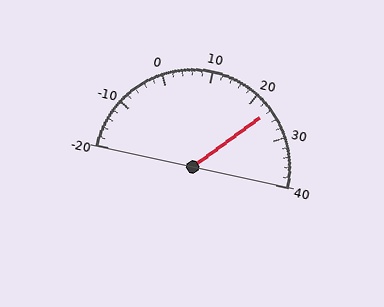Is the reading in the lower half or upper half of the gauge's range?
The reading is in the upper half of the range (-20 to 40).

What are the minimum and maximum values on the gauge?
The gauge ranges from -20 to 40.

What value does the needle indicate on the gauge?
The needle indicates approximately 24.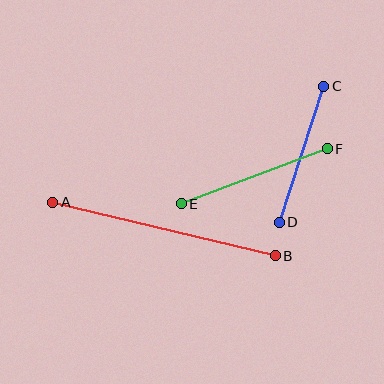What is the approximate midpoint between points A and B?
The midpoint is at approximately (164, 229) pixels.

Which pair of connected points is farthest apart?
Points A and B are farthest apart.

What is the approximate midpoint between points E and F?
The midpoint is at approximately (254, 176) pixels.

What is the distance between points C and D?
The distance is approximately 143 pixels.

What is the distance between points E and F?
The distance is approximately 157 pixels.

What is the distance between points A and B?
The distance is approximately 229 pixels.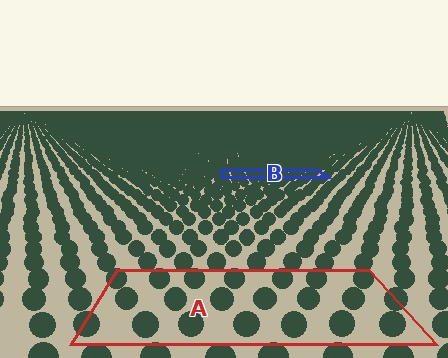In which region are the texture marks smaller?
The texture marks are smaller in region B, because it is farther away.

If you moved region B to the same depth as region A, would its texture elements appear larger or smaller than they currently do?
They would appear larger. At a closer depth, the same texture elements are projected at a bigger on-screen size.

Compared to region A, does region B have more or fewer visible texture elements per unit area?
Region B has more texture elements per unit area — they are packed more densely because it is farther away.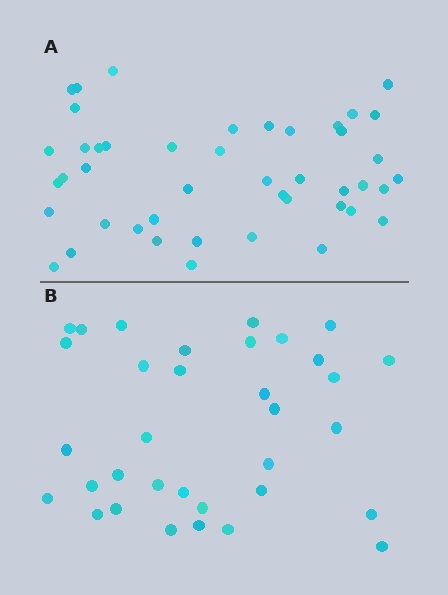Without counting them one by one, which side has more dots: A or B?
Region A (the top region) has more dots.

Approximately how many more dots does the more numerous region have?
Region A has roughly 12 or so more dots than region B.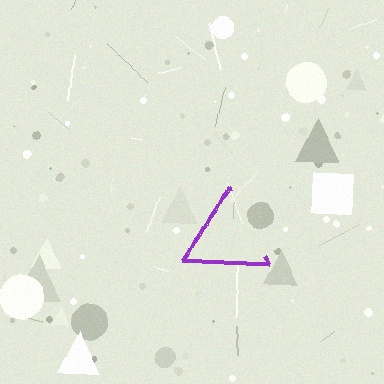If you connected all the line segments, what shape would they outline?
They would outline a triangle.